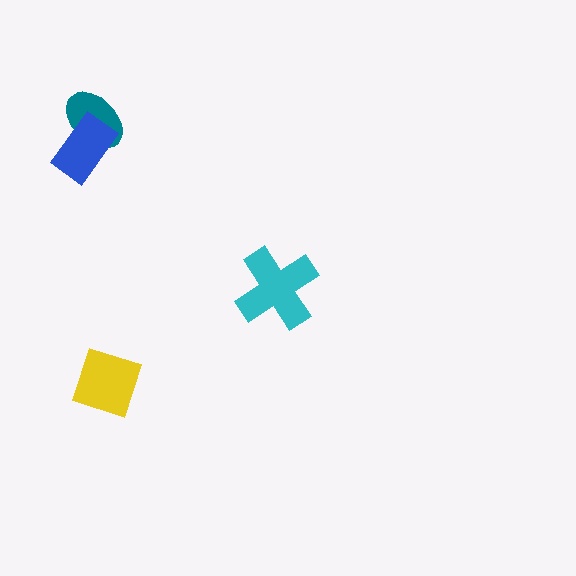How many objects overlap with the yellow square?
0 objects overlap with the yellow square.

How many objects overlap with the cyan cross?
0 objects overlap with the cyan cross.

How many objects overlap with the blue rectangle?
1 object overlaps with the blue rectangle.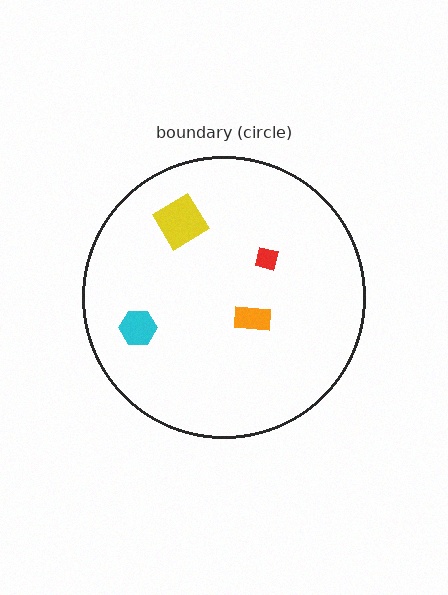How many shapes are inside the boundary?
4 inside, 0 outside.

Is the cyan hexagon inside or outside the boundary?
Inside.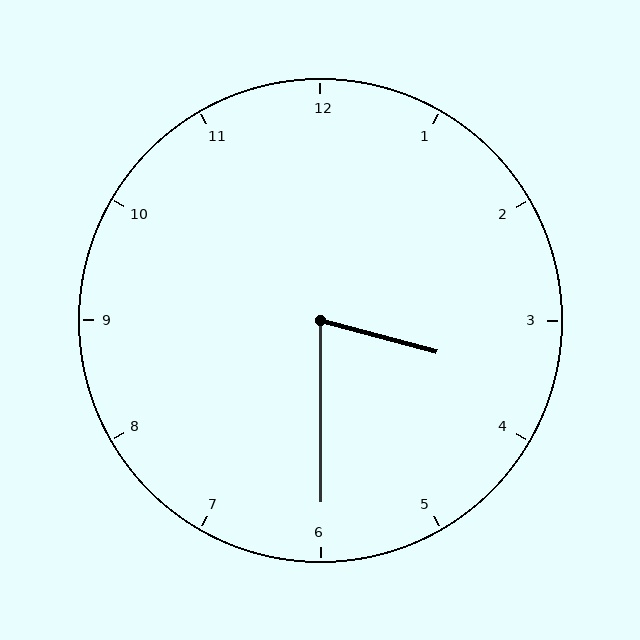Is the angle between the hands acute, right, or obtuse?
It is acute.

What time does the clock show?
3:30.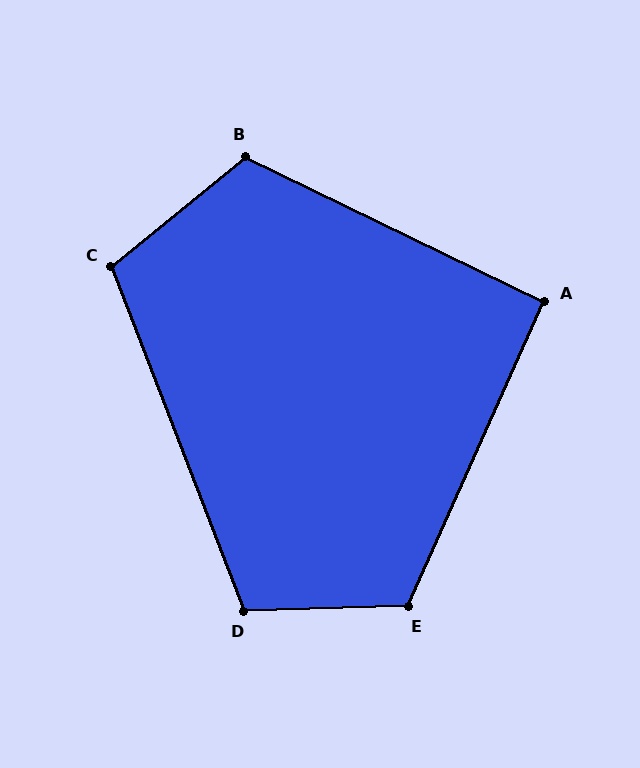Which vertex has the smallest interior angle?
A, at approximately 92 degrees.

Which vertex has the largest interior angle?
E, at approximately 116 degrees.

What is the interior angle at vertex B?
Approximately 115 degrees (obtuse).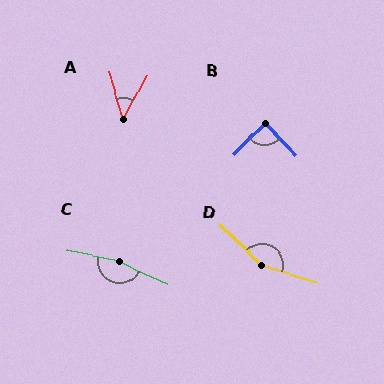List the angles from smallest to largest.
A (45°), B (88°), D (154°), C (166°).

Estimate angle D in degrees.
Approximately 154 degrees.